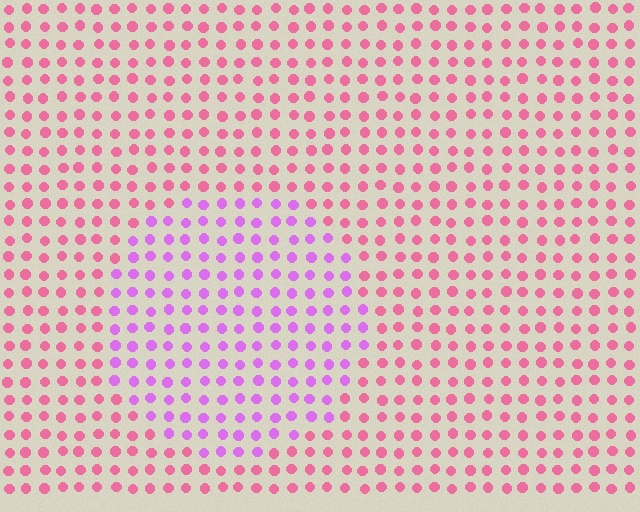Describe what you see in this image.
The image is filled with small pink elements in a uniform arrangement. A circle-shaped region is visible where the elements are tinted to a slightly different hue, forming a subtle color boundary.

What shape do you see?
I see a circle.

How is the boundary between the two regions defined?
The boundary is defined purely by a slight shift in hue (about 45 degrees). Spacing, size, and orientation are identical on both sides.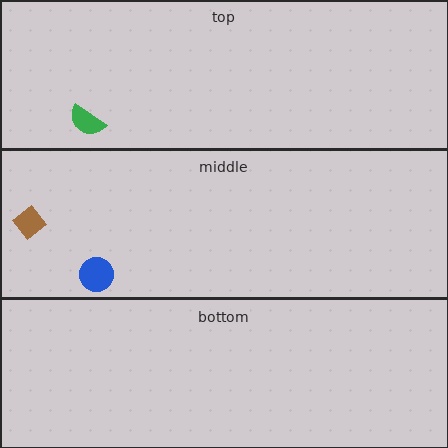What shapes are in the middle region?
The blue circle, the brown diamond.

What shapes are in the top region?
The green semicircle.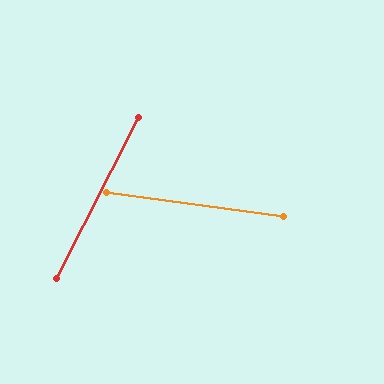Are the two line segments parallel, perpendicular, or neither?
Neither parallel nor perpendicular — they differ by about 71°.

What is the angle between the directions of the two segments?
Approximately 71 degrees.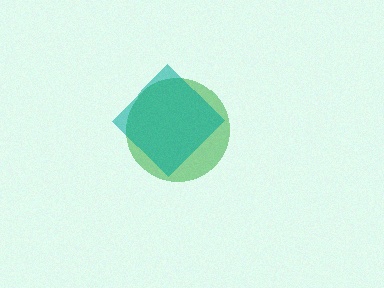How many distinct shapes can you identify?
There are 2 distinct shapes: a green circle, a teal diamond.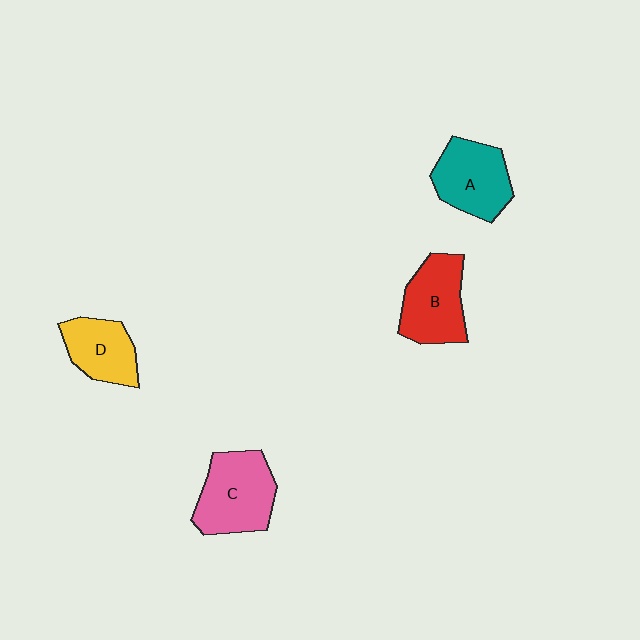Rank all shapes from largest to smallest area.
From largest to smallest: C (pink), B (red), A (teal), D (yellow).